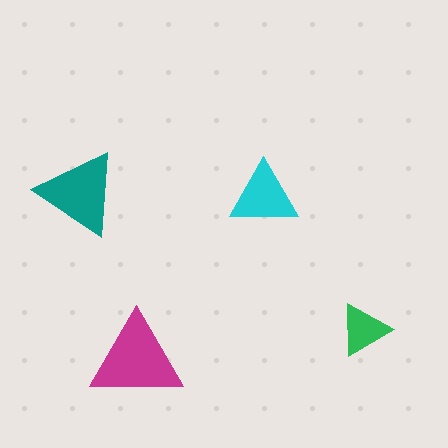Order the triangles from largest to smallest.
the magenta one, the teal one, the cyan one, the green one.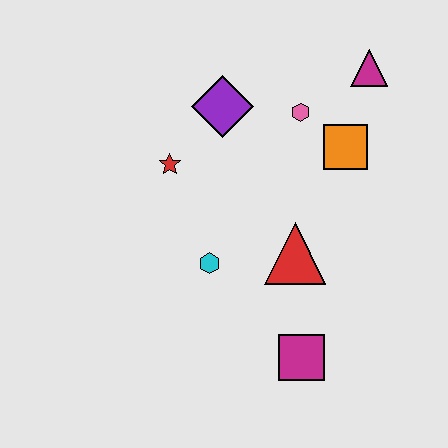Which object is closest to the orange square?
The pink hexagon is closest to the orange square.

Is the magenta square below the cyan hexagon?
Yes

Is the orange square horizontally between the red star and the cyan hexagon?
No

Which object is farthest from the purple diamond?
The magenta square is farthest from the purple diamond.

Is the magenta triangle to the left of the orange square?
No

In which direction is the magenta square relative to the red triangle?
The magenta square is below the red triangle.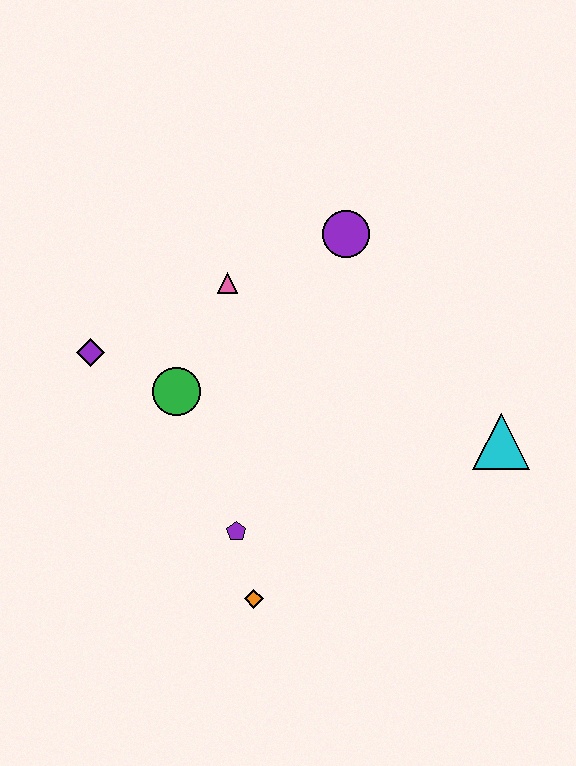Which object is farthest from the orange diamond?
The purple circle is farthest from the orange diamond.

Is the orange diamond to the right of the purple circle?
No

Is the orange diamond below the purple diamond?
Yes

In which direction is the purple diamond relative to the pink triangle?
The purple diamond is to the left of the pink triangle.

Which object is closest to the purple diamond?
The green circle is closest to the purple diamond.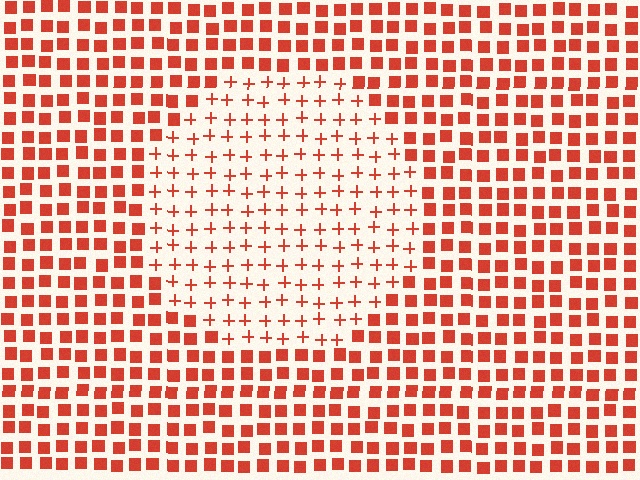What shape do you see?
I see a circle.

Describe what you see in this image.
The image is filled with small red elements arranged in a uniform grid. A circle-shaped region contains plus signs, while the surrounding area contains squares. The boundary is defined purely by the change in element shape.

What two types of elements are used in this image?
The image uses plus signs inside the circle region and squares outside it.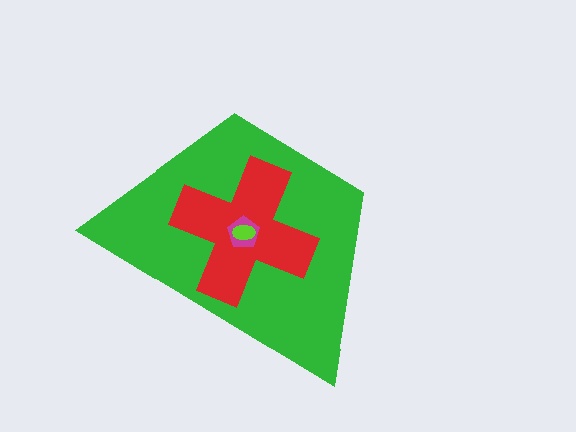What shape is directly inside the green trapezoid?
The red cross.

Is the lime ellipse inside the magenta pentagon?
Yes.